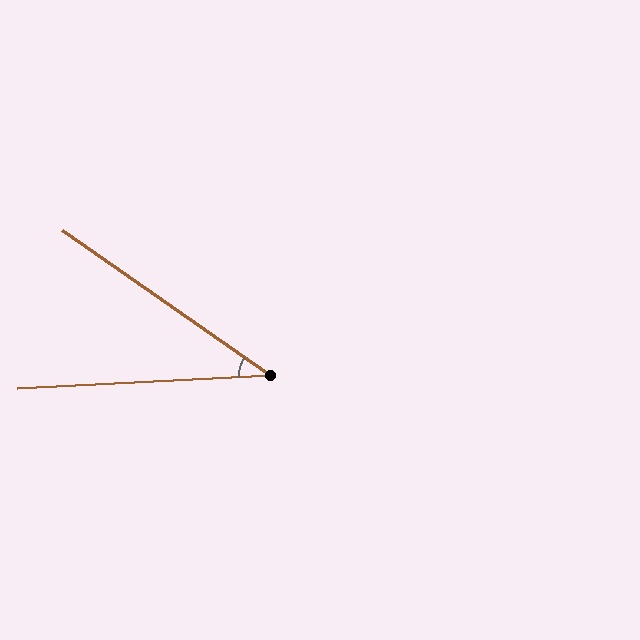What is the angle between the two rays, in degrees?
Approximately 38 degrees.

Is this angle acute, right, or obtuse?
It is acute.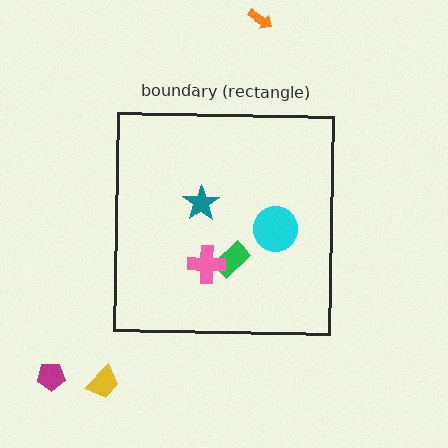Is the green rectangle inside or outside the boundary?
Inside.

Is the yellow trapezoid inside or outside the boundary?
Outside.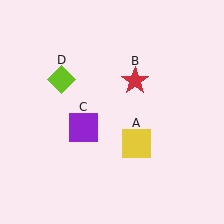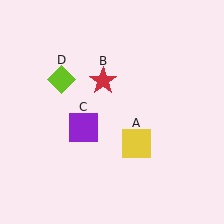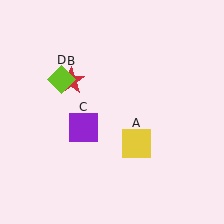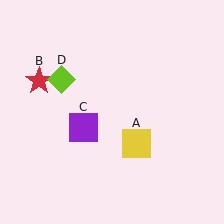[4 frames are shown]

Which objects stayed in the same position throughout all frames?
Yellow square (object A) and purple square (object C) and lime diamond (object D) remained stationary.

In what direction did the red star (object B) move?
The red star (object B) moved left.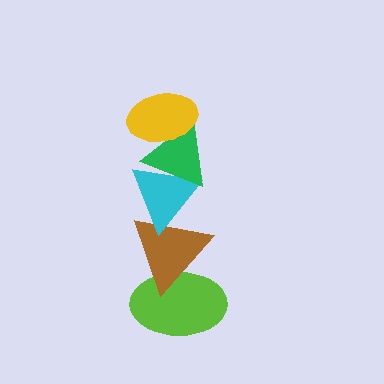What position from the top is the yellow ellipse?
The yellow ellipse is 1st from the top.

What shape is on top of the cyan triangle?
The green triangle is on top of the cyan triangle.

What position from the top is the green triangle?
The green triangle is 2nd from the top.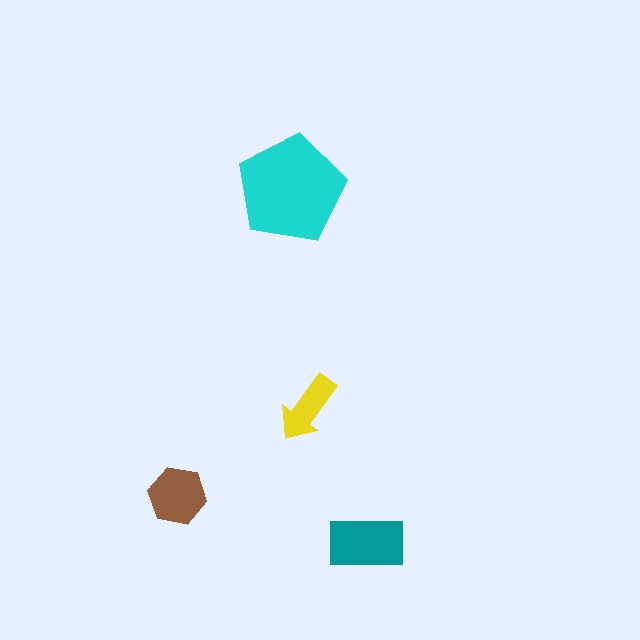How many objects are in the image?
There are 4 objects in the image.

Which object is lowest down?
The teal rectangle is bottommost.